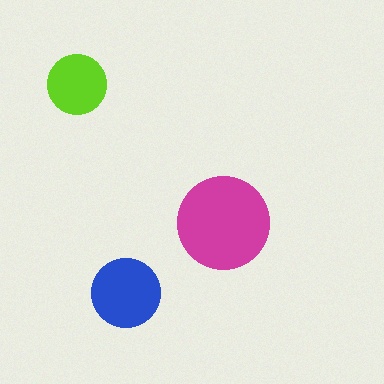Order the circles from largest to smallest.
the magenta one, the blue one, the lime one.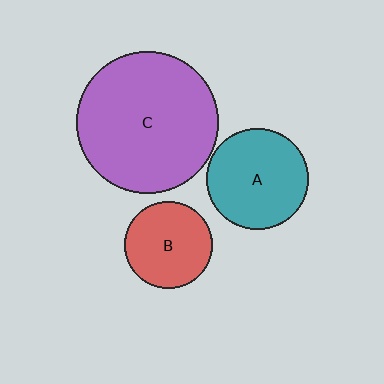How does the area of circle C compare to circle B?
Approximately 2.6 times.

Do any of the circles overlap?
No, none of the circles overlap.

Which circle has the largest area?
Circle C (purple).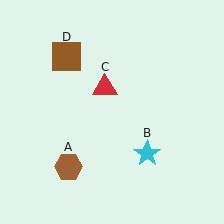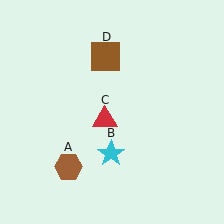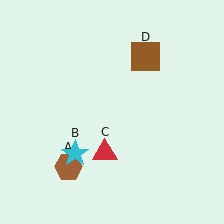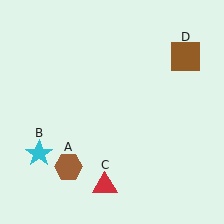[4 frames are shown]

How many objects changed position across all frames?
3 objects changed position: cyan star (object B), red triangle (object C), brown square (object D).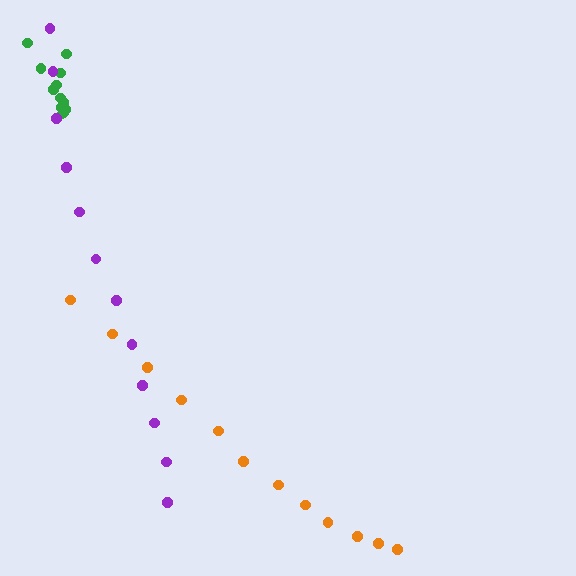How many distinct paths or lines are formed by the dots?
There are 3 distinct paths.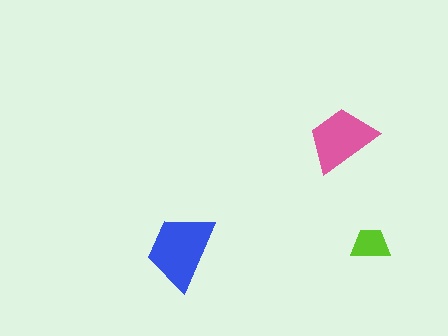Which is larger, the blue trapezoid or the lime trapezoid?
The blue one.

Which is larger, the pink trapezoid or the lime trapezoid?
The pink one.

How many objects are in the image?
There are 3 objects in the image.